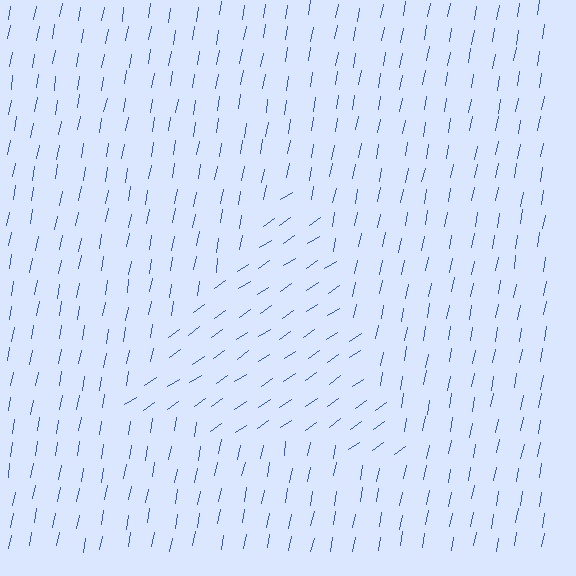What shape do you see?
I see a triangle.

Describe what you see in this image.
The image is filled with small blue line segments. A triangle region in the image has lines oriented differently from the surrounding lines, creating a visible texture boundary.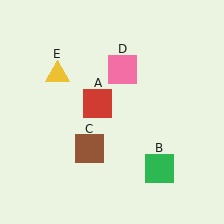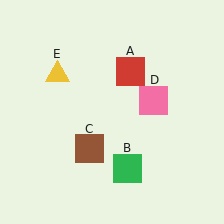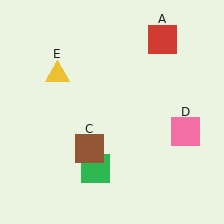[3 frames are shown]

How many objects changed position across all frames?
3 objects changed position: red square (object A), green square (object B), pink square (object D).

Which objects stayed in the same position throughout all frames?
Brown square (object C) and yellow triangle (object E) remained stationary.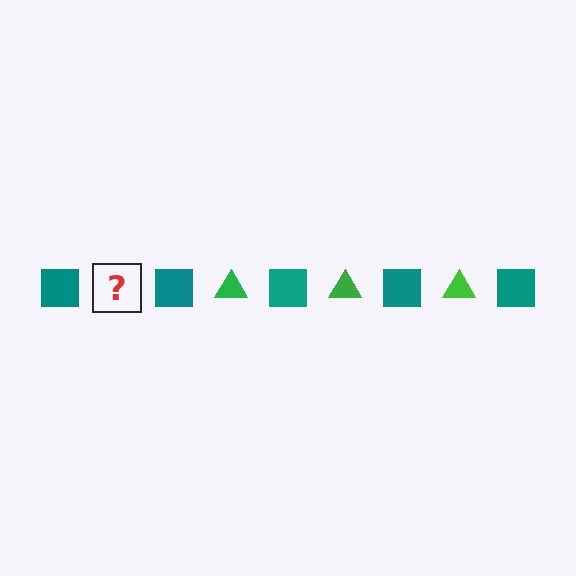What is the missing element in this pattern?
The missing element is a green triangle.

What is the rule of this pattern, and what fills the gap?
The rule is that the pattern alternates between teal square and green triangle. The gap should be filled with a green triangle.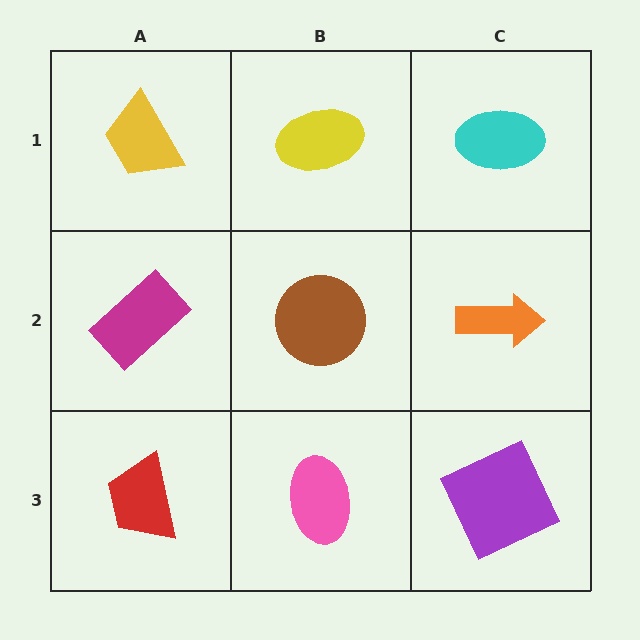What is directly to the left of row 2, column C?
A brown circle.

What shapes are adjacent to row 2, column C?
A cyan ellipse (row 1, column C), a purple square (row 3, column C), a brown circle (row 2, column B).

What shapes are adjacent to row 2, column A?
A yellow trapezoid (row 1, column A), a red trapezoid (row 3, column A), a brown circle (row 2, column B).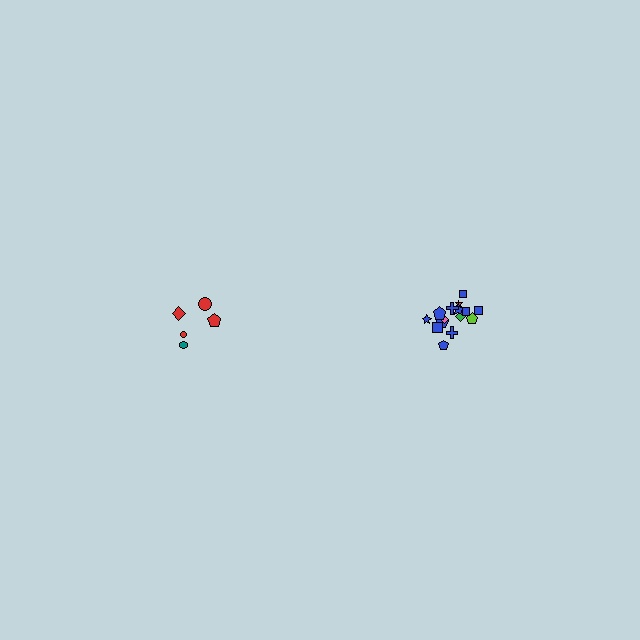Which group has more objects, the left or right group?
The right group.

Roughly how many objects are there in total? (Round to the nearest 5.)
Roughly 20 objects in total.